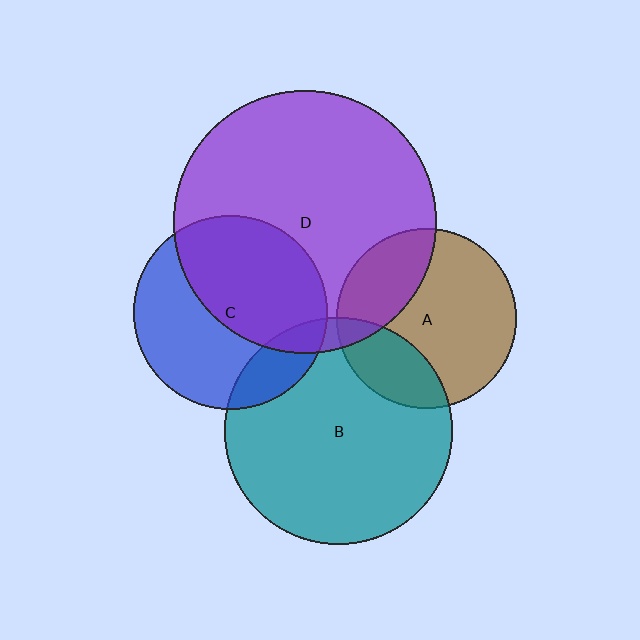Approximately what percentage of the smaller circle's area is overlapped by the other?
Approximately 5%.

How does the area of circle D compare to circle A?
Approximately 2.1 times.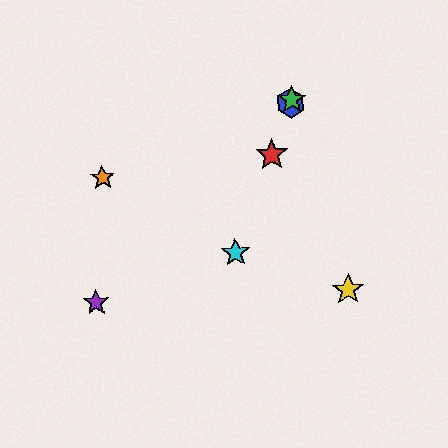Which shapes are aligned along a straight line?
The red star, the blue hexagon, the green star, the cyan star are aligned along a straight line.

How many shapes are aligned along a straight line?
4 shapes (the red star, the blue hexagon, the green star, the cyan star) are aligned along a straight line.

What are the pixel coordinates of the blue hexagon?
The blue hexagon is at (290, 103).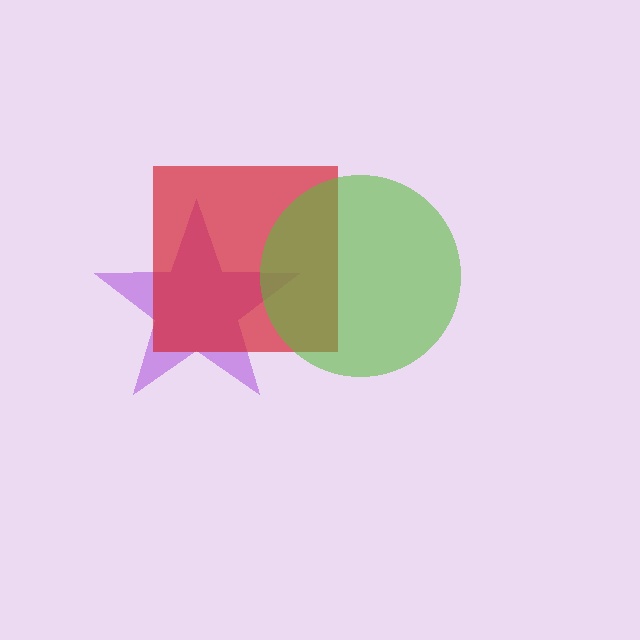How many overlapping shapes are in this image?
There are 3 overlapping shapes in the image.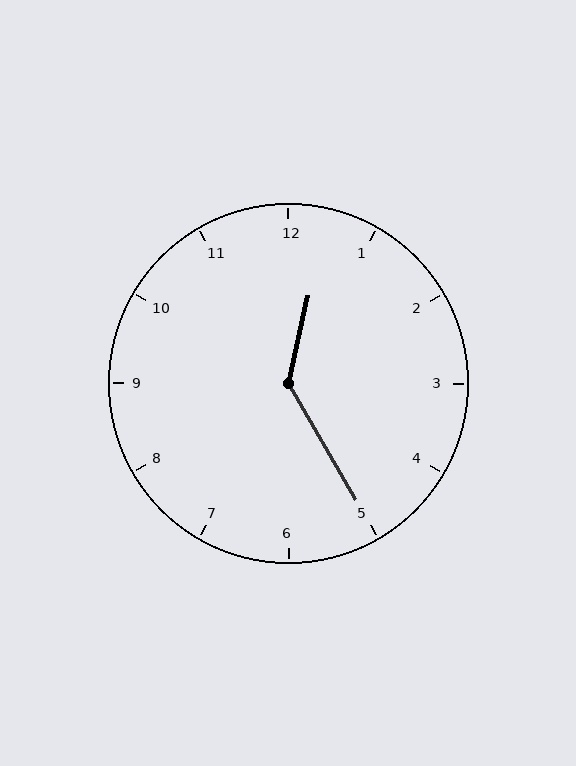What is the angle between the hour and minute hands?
Approximately 138 degrees.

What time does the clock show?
12:25.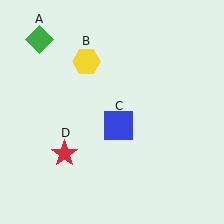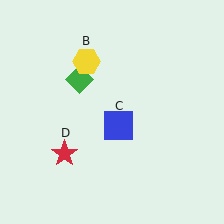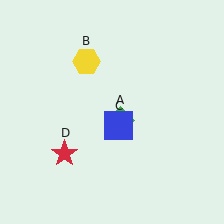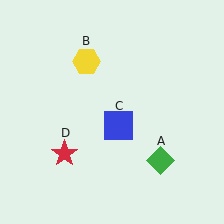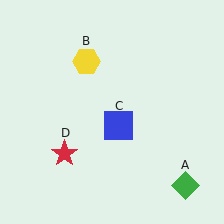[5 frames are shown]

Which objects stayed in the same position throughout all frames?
Yellow hexagon (object B) and blue square (object C) and red star (object D) remained stationary.